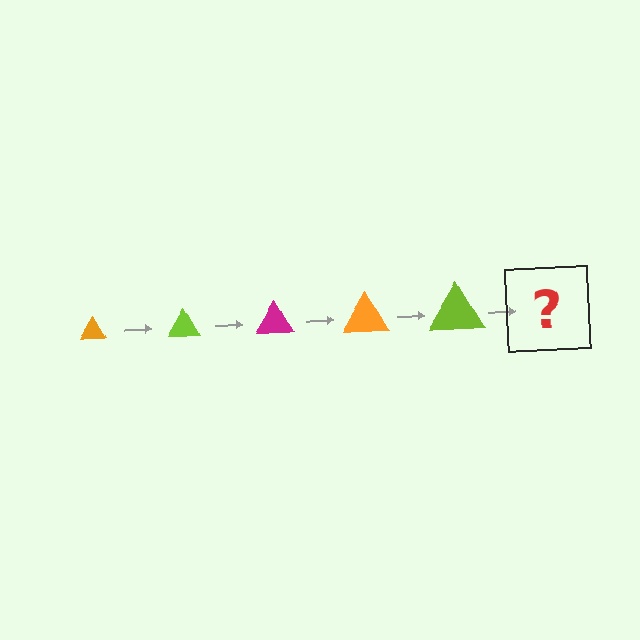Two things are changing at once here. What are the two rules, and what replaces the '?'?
The two rules are that the triangle grows larger each step and the color cycles through orange, lime, and magenta. The '?' should be a magenta triangle, larger than the previous one.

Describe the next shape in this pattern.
It should be a magenta triangle, larger than the previous one.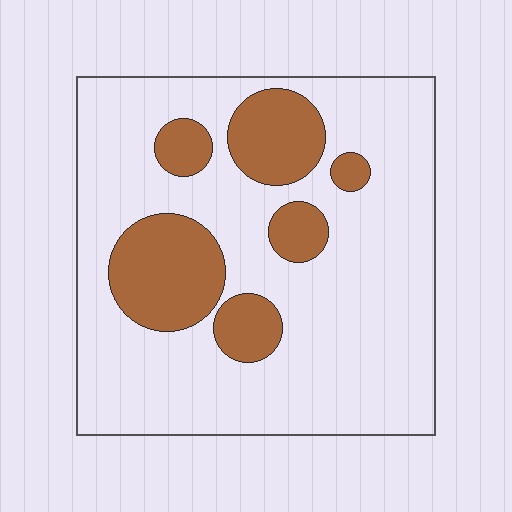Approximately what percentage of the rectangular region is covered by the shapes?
Approximately 25%.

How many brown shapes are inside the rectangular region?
6.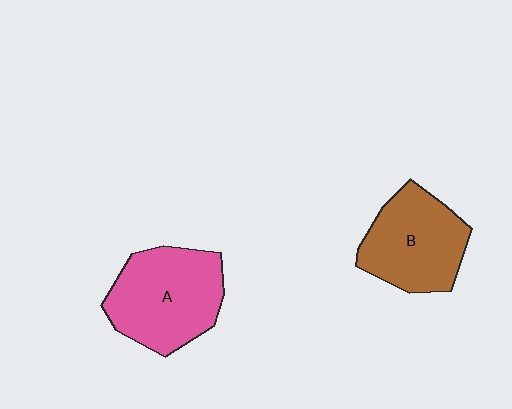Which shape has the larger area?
Shape A (pink).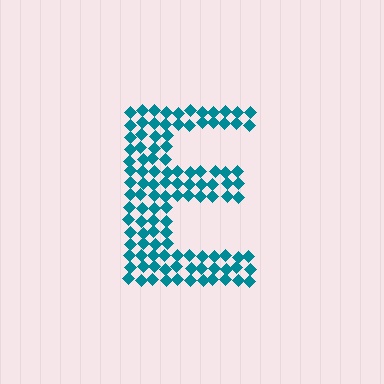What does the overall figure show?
The overall figure shows the letter E.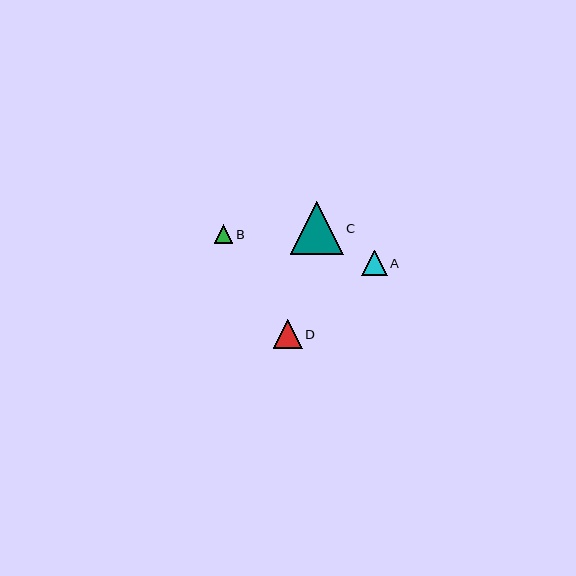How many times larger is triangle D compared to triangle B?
Triangle D is approximately 1.6 times the size of triangle B.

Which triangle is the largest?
Triangle C is the largest with a size of approximately 53 pixels.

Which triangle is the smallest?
Triangle B is the smallest with a size of approximately 19 pixels.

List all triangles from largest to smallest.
From largest to smallest: C, D, A, B.